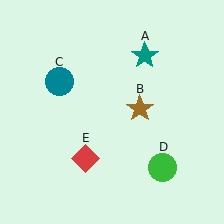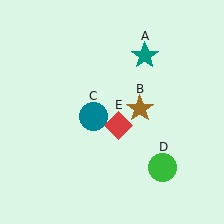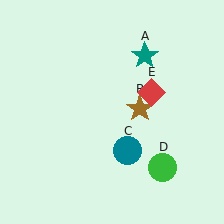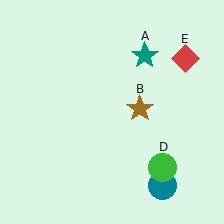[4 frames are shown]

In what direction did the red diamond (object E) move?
The red diamond (object E) moved up and to the right.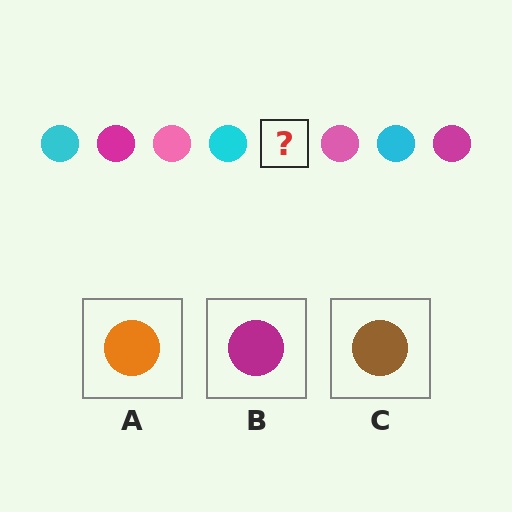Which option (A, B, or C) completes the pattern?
B.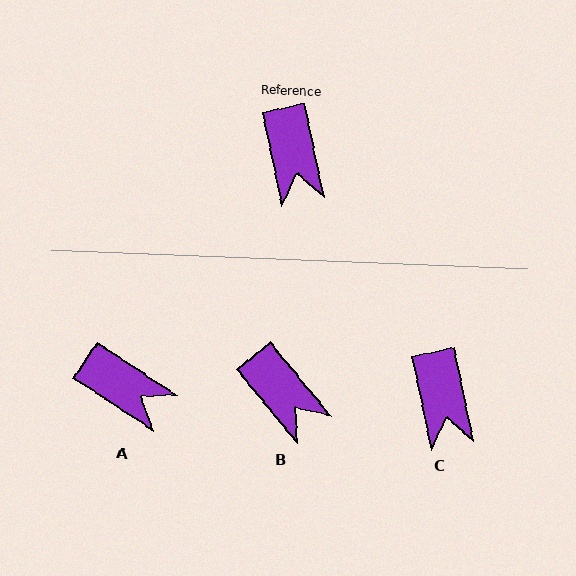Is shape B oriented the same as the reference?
No, it is off by about 28 degrees.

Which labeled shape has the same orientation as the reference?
C.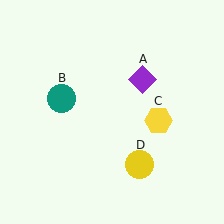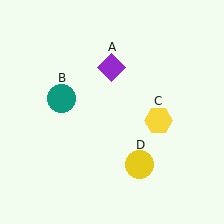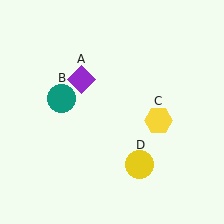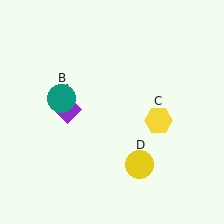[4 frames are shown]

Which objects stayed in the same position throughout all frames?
Teal circle (object B) and yellow hexagon (object C) and yellow circle (object D) remained stationary.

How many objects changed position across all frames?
1 object changed position: purple diamond (object A).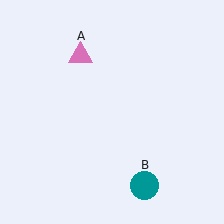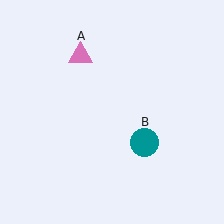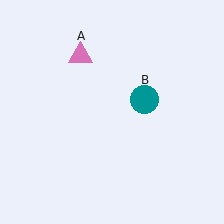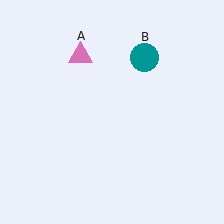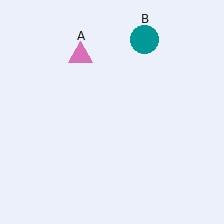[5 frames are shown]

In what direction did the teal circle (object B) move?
The teal circle (object B) moved up.